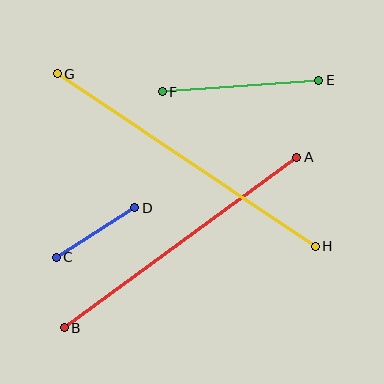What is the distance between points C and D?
The distance is approximately 93 pixels.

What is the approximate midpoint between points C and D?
The midpoint is at approximately (96, 232) pixels.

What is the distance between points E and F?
The distance is approximately 157 pixels.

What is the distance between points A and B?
The distance is approximately 288 pixels.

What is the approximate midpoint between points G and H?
The midpoint is at approximately (186, 160) pixels.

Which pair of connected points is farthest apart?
Points G and H are farthest apart.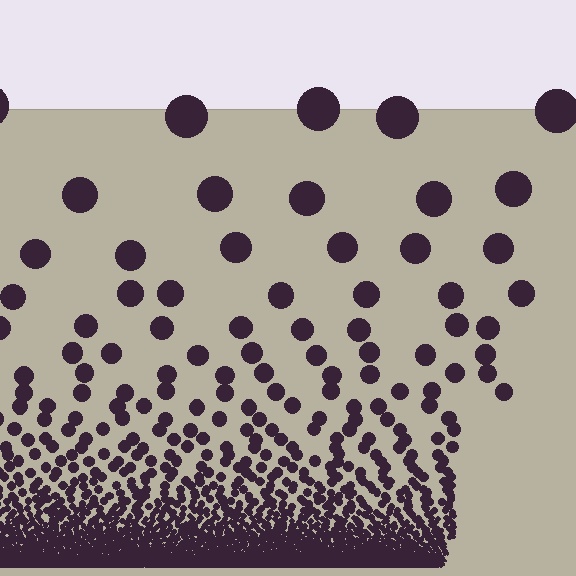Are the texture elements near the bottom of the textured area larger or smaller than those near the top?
Smaller. The gradient is inverted — elements near the bottom are smaller and denser.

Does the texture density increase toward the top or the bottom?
Density increases toward the bottom.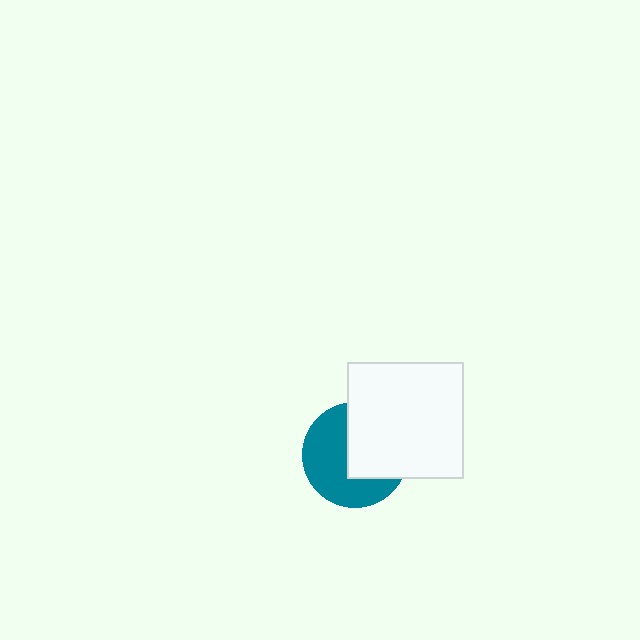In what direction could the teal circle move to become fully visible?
The teal circle could move left. That would shift it out from behind the white square entirely.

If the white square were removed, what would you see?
You would see the complete teal circle.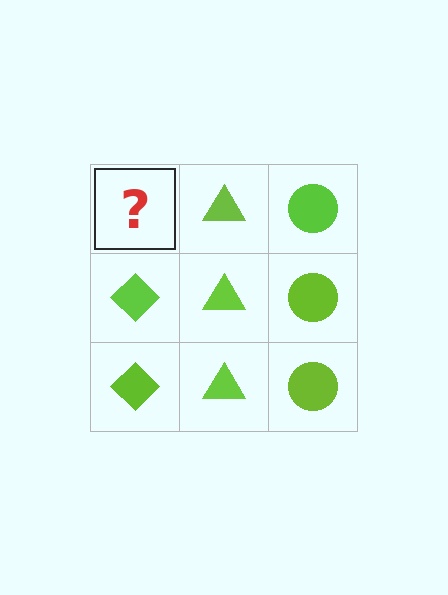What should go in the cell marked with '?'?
The missing cell should contain a lime diamond.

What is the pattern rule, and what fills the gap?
The rule is that each column has a consistent shape. The gap should be filled with a lime diamond.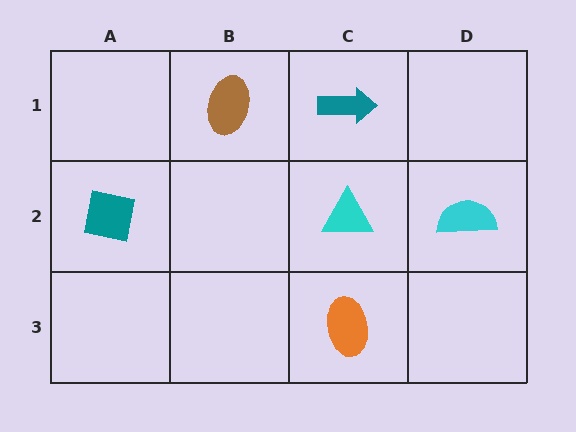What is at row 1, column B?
A brown ellipse.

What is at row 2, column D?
A cyan semicircle.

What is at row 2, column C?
A cyan triangle.